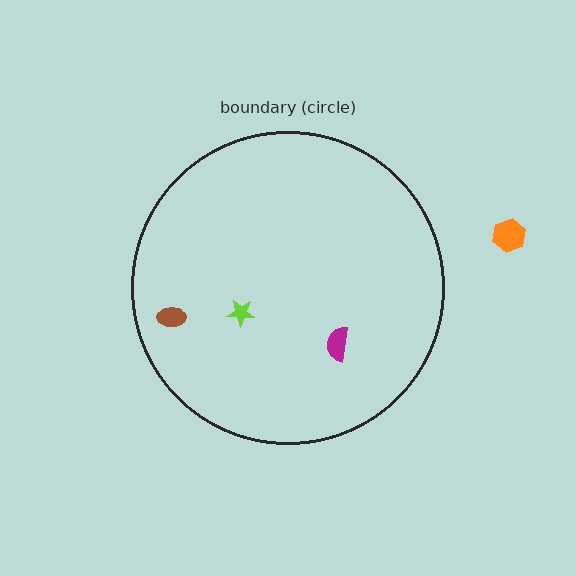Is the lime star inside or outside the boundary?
Inside.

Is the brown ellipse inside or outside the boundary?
Inside.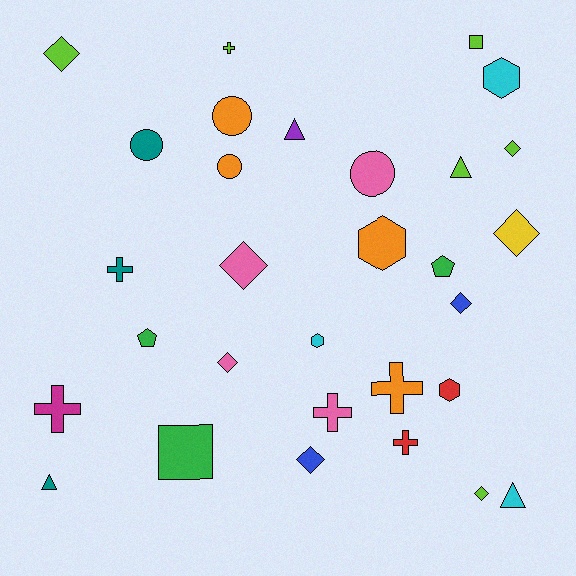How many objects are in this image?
There are 30 objects.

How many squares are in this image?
There are 2 squares.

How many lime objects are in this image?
There are 6 lime objects.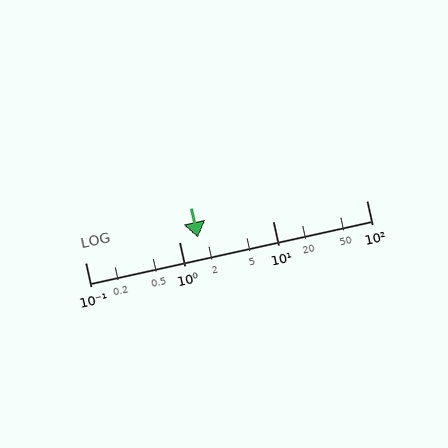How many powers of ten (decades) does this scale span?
The scale spans 3 decades, from 0.1 to 100.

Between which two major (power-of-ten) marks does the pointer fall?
The pointer is between 1 and 10.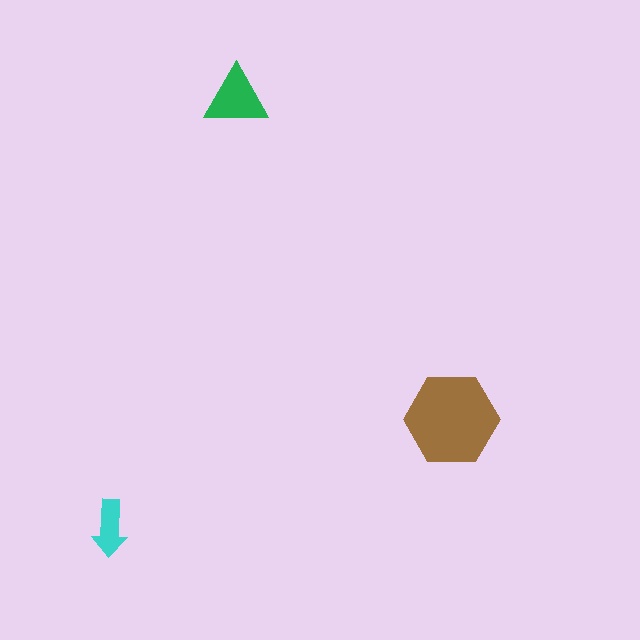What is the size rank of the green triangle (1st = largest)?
2nd.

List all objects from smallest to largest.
The cyan arrow, the green triangle, the brown hexagon.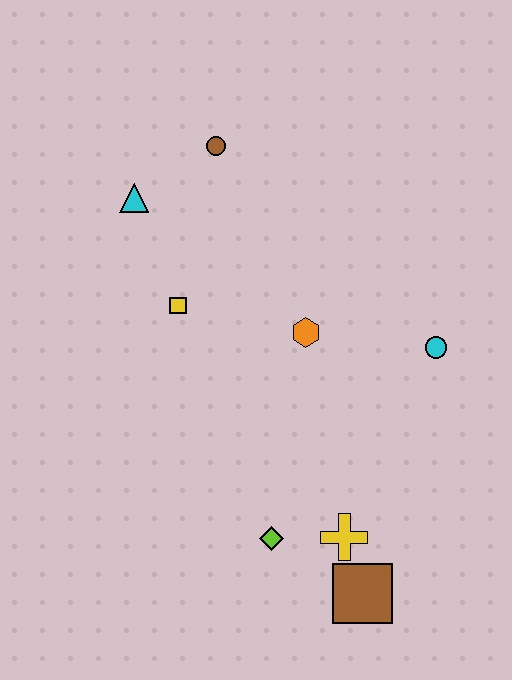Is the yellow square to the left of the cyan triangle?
No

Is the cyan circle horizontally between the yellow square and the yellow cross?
No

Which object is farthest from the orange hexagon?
The brown square is farthest from the orange hexagon.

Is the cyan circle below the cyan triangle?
Yes